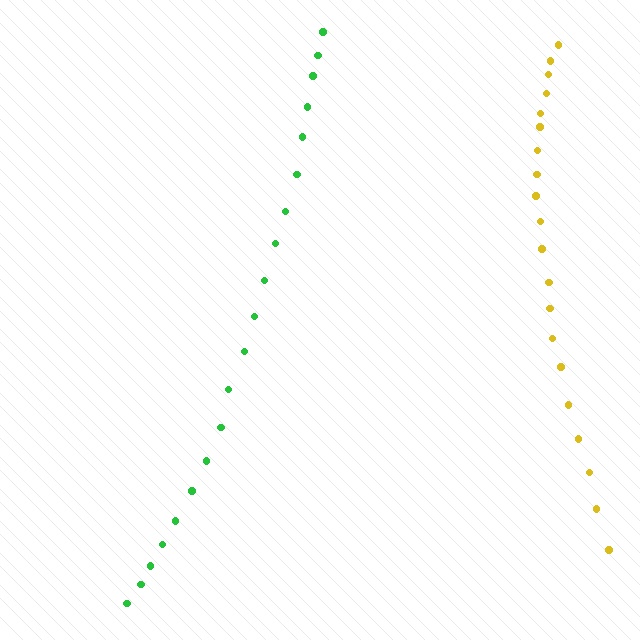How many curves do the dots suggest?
There are 2 distinct paths.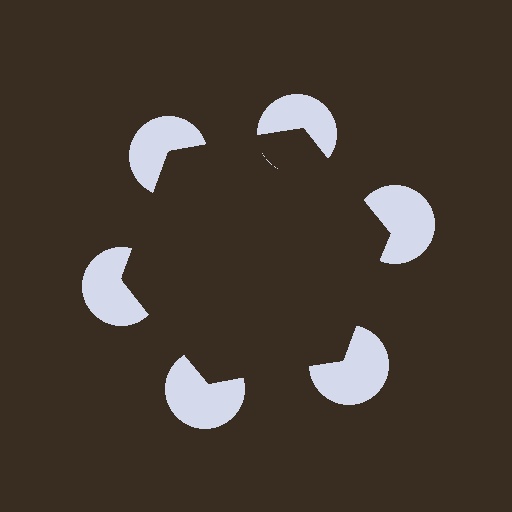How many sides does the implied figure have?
6 sides.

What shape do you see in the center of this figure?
An illusory hexagon — its edges are inferred from the aligned wedge cuts in the pac-man discs, not physically drawn.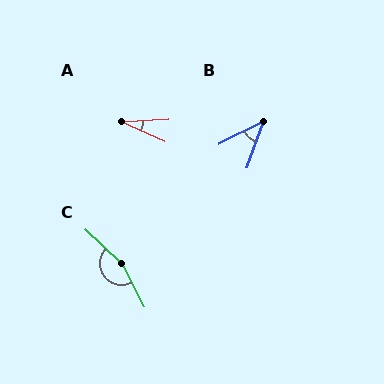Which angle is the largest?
C, at approximately 162 degrees.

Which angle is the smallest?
A, at approximately 26 degrees.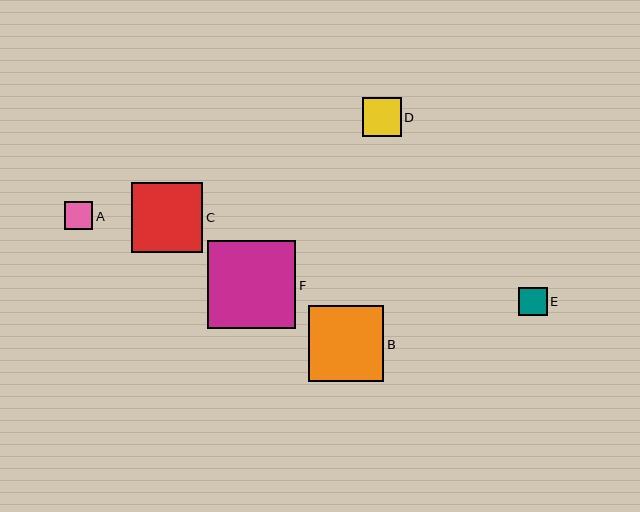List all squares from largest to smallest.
From largest to smallest: F, B, C, D, E, A.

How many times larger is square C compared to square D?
Square C is approximately 1.8 times the size of square D.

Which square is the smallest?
Square A is the smallest with a size of approximately 28 pixels.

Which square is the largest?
Square F is the largest with a size of approximately 89 pixels.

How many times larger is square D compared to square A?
Square D is approximately 1.4 times the size of square A.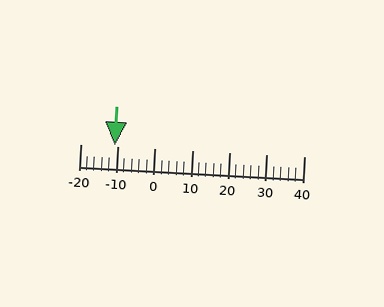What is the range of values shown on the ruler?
The ruler shows values from -20 to 40.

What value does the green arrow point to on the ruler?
The green arrow points to approximately -11.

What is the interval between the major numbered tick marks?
The major tick marks are spaced 10 units apart.